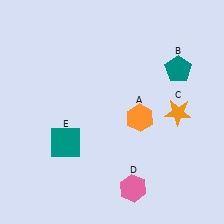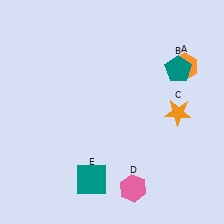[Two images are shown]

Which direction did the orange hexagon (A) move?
The orange hexagon (A) moved up.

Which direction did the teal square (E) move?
The teal square (E) moved down.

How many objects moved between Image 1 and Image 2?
2 objects moved between the two images.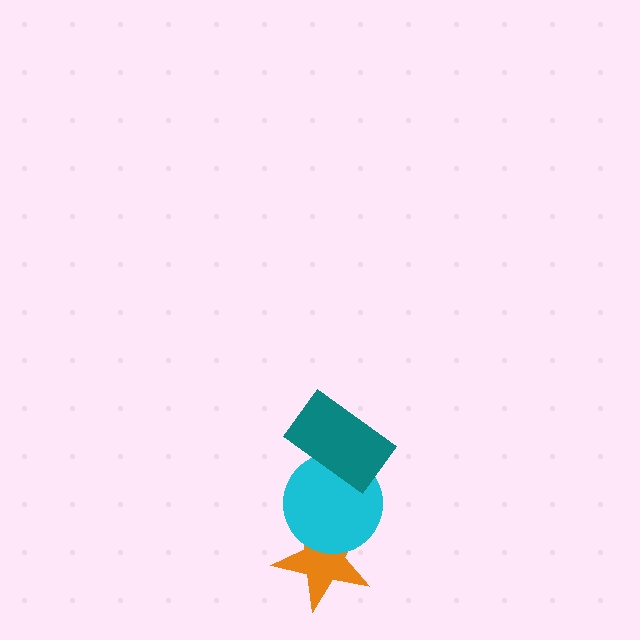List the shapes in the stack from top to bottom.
From top to bottom: the teal rectangle, the cyan circle, the orange star.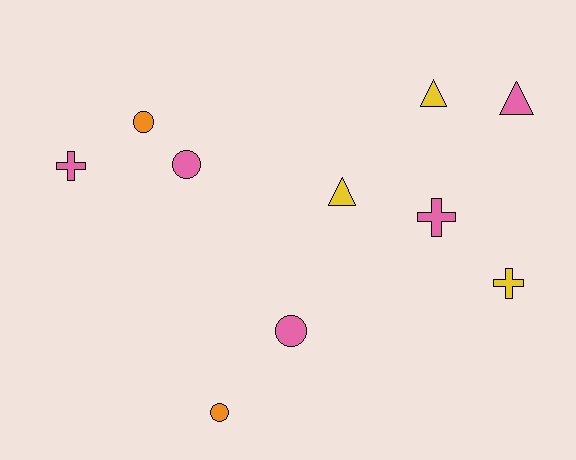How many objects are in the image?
There are 10 objects.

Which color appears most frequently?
Pink, with 5 objects.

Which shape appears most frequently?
Circle, with 4 objects.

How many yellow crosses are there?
There is 1 yellow cross.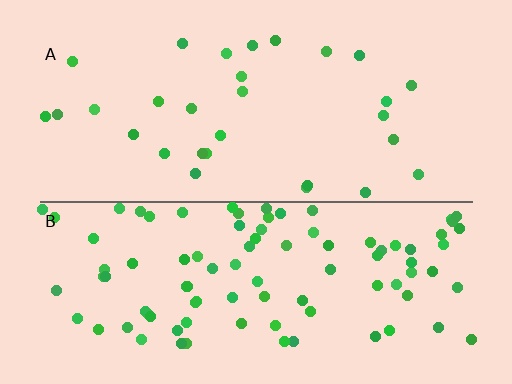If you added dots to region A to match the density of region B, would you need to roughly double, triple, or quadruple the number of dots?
Approximately triple.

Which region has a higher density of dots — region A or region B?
B (the bottom).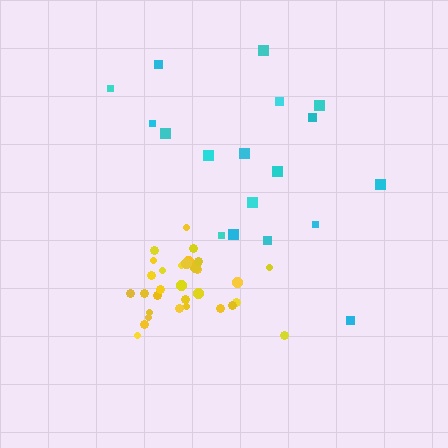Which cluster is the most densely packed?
Yellow.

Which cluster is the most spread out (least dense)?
Cyan.